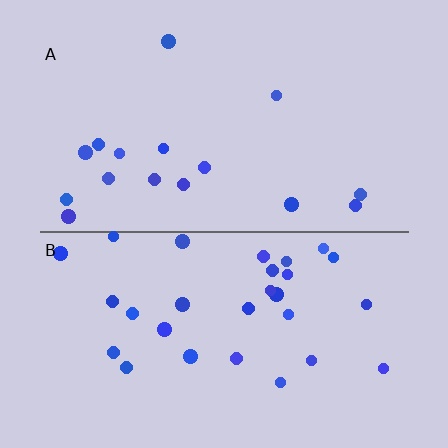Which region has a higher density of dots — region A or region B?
B (the bottom).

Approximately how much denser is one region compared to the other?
Approximately 1.8× — region B over region A.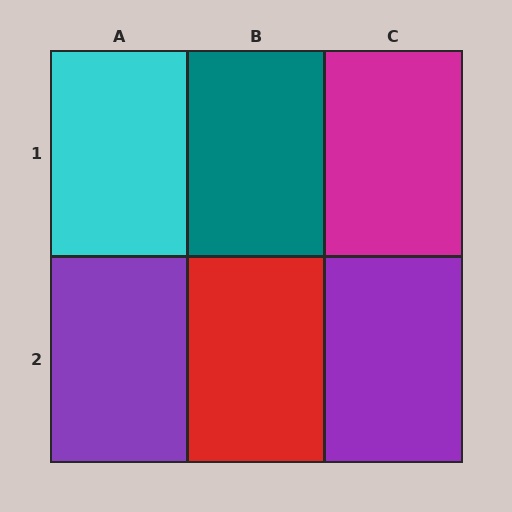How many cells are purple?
2 cells are purple.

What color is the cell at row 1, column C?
Magenta.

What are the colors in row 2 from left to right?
Purple, red, purple.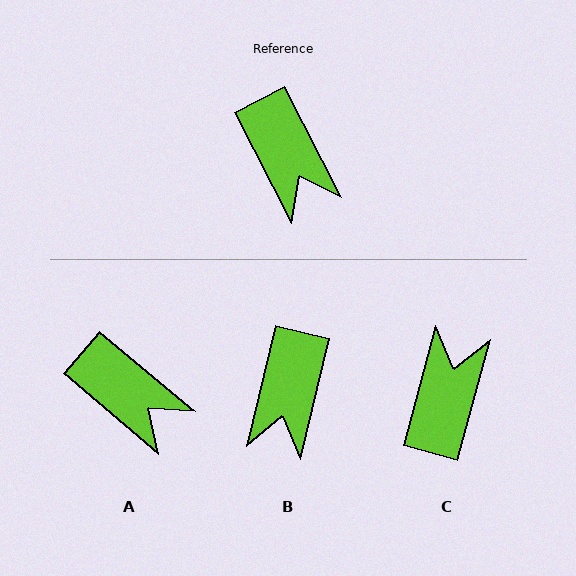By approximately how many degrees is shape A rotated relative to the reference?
Approximately 22 degrees counter-clockwise.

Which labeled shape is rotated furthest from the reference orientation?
C, about 137 degrees away.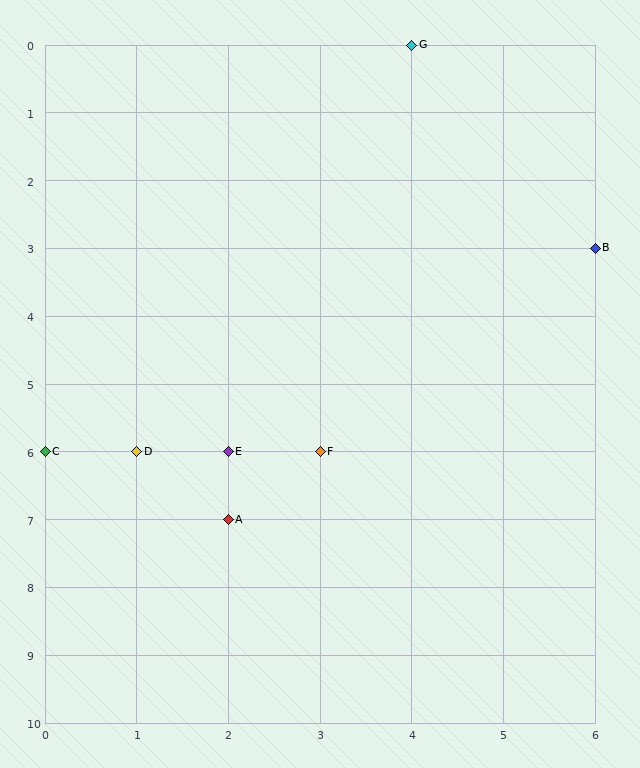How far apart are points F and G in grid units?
Points F and G are 1 column and 6 rows apart (about 6.1 grid units diagonally).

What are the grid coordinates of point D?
Point D is at grid coordinates (1, 6).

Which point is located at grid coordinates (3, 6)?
Point F is at (3, 6).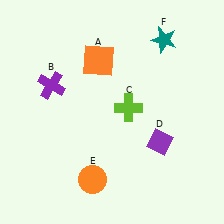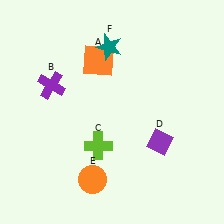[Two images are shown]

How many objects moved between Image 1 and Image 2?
2 objects moved between the two images.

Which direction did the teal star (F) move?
The teal star (F) moved left.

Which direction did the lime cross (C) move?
The lime cross (C) moved down.